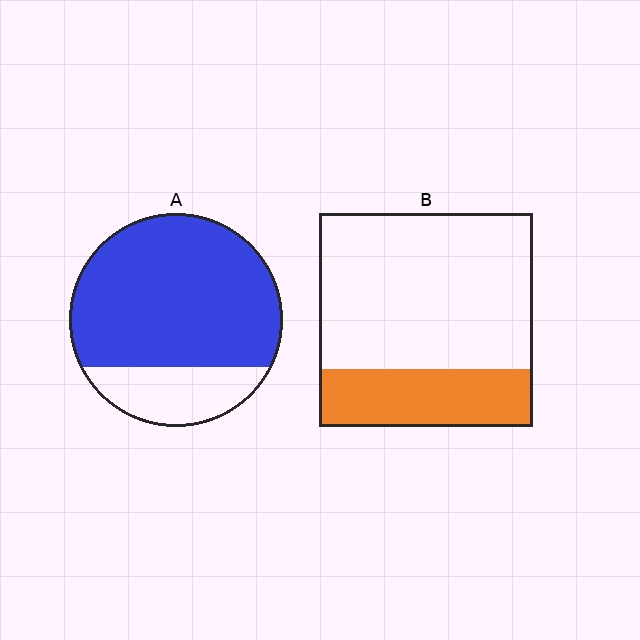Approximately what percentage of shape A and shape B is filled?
A is approximately 75% and B is approximately 25%.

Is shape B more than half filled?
No.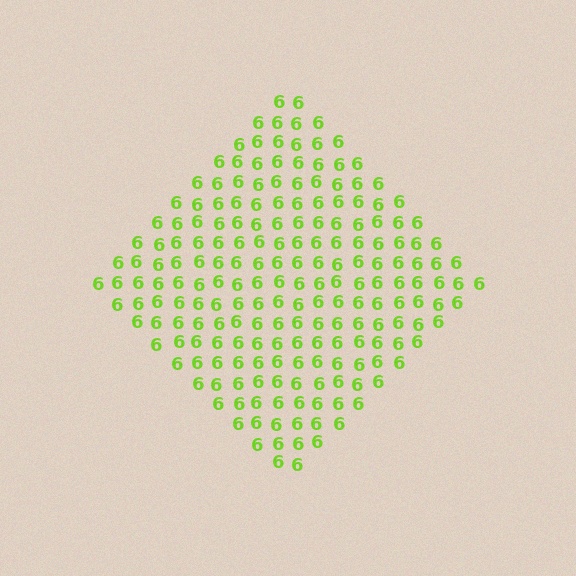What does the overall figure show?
The overall figure shows a diamond.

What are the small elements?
The small elements are digit 6's.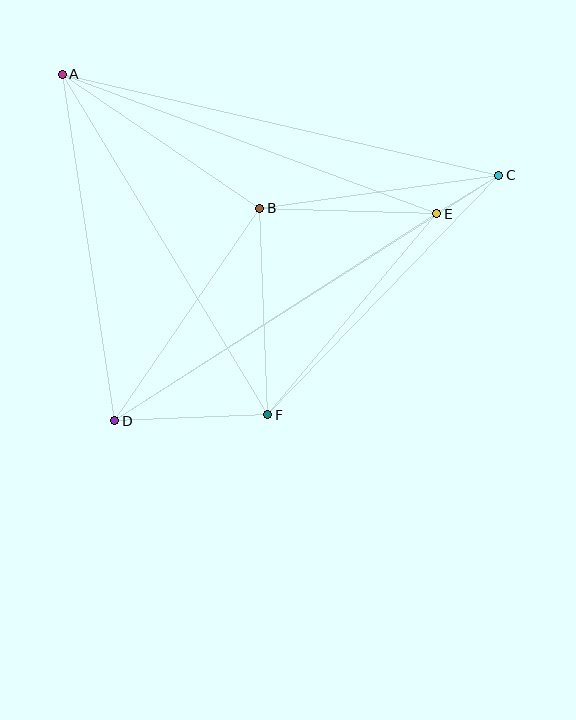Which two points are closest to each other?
Points C and E are closest to each other.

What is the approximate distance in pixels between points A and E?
The distance between A and E is approximately 400 pixels.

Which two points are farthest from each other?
Points C and D are farthest from each other.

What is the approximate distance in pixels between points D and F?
The distance between D and F is approximately 153 pixels.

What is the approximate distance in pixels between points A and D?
The distance between A and D is approximately 350 pixels.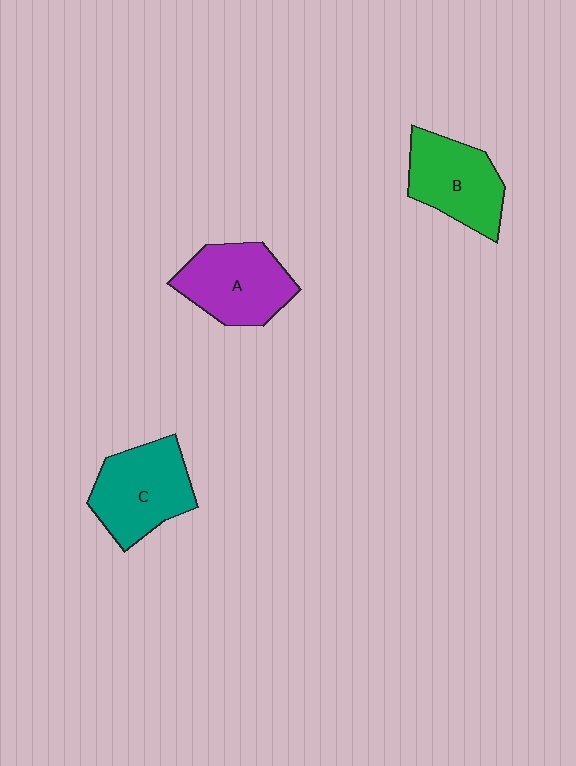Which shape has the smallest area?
Shape B (green).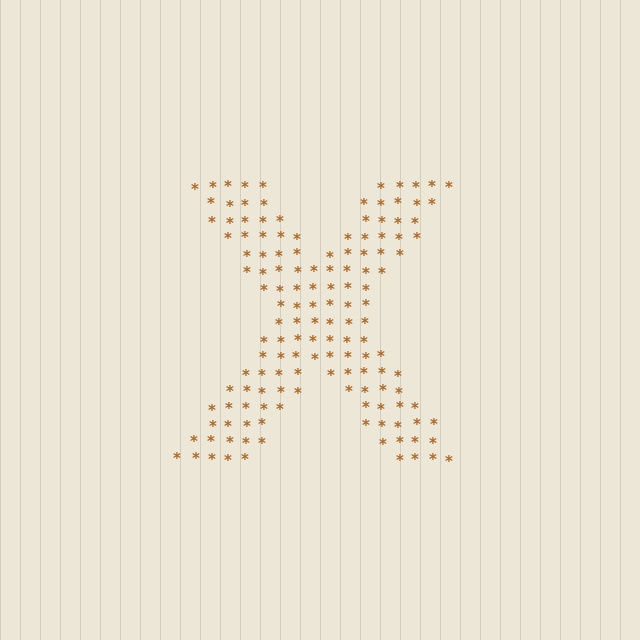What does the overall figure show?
The overall figure shows the letter X.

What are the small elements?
The small elements are asterisks.